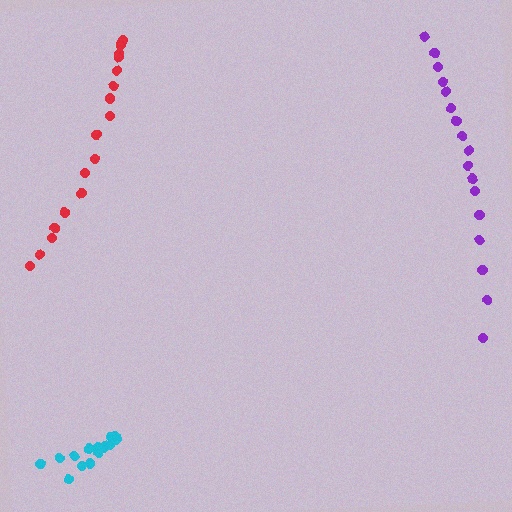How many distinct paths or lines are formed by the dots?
There are 3 distinct paths.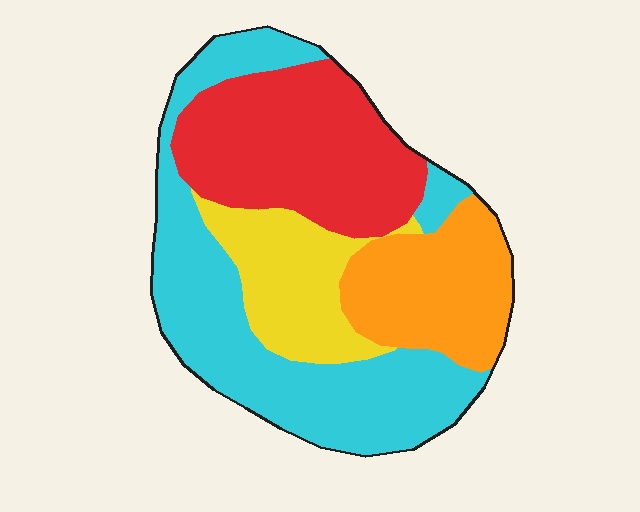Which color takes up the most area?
Cyan, at roughly 40%.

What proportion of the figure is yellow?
Yellow takes up about one sixth (1/6) of the figure.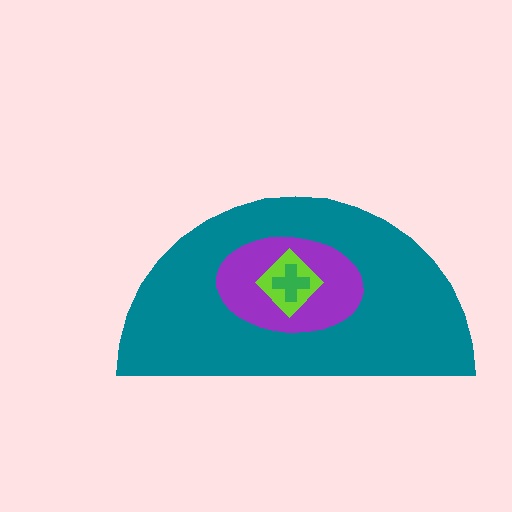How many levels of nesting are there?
4.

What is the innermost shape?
The green cross.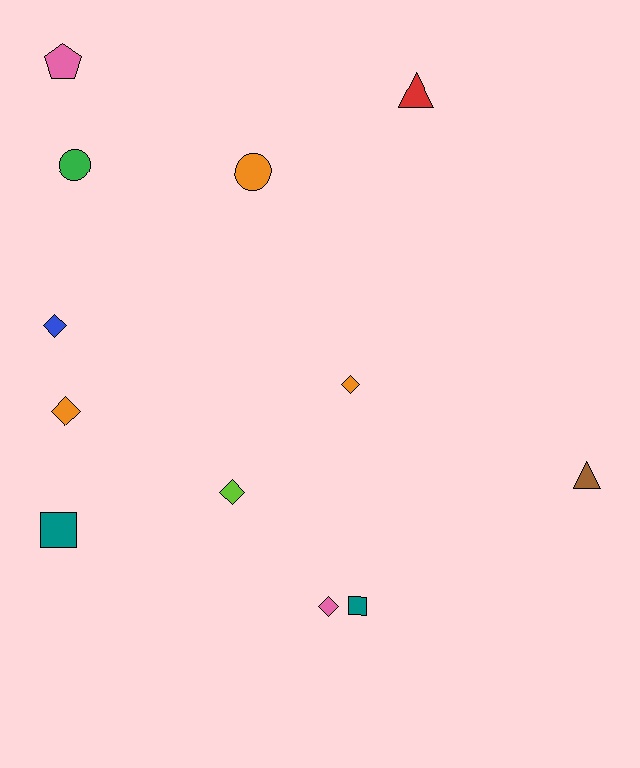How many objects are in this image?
There are 12 objects.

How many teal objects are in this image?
There are 2 teal objects.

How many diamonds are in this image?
There are 5 diamonds.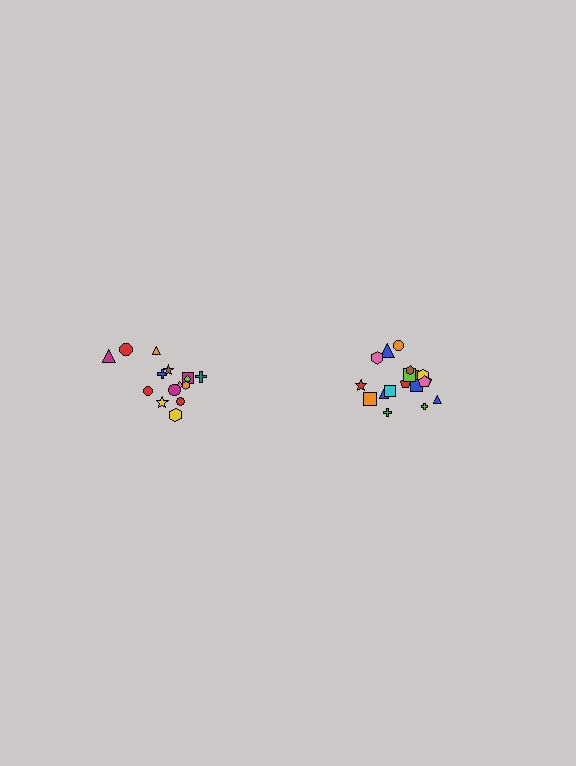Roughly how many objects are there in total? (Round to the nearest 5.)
Roughly 35 objects in total.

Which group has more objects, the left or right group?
The right group.